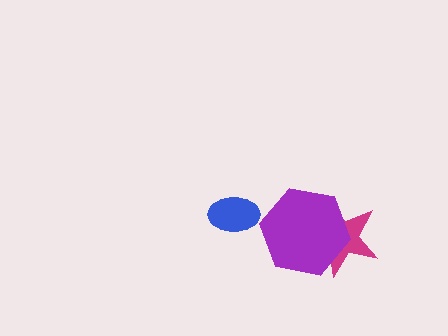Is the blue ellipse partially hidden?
No, no other shape covers it.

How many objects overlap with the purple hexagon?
1 object overlaps with the purple hexagon.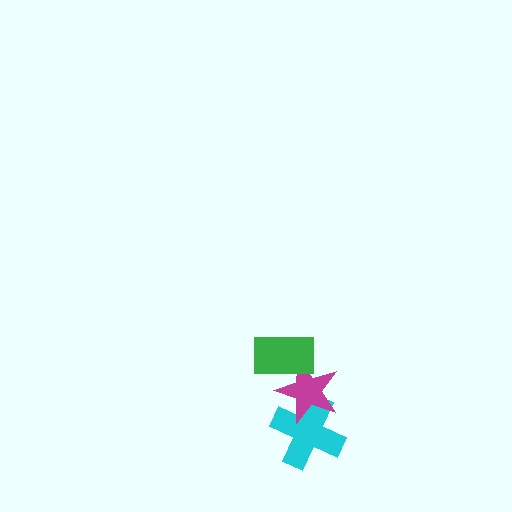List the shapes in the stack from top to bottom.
From top to bottom: the green rectangle, the magenta star, the cyan cross.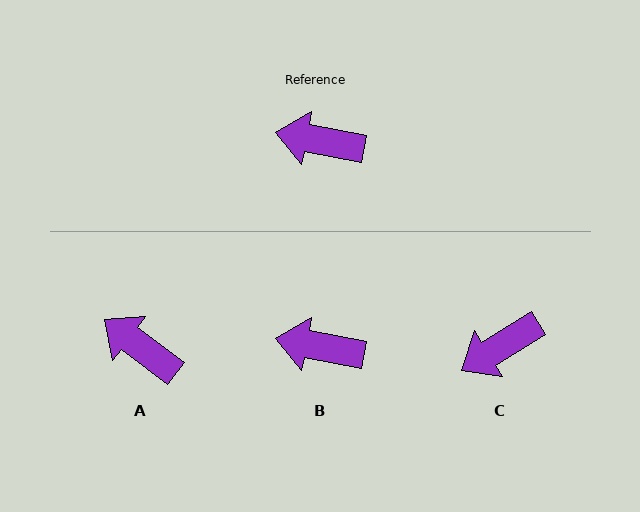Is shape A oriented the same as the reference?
No, it is off by about 26 degrees.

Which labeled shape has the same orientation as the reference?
B.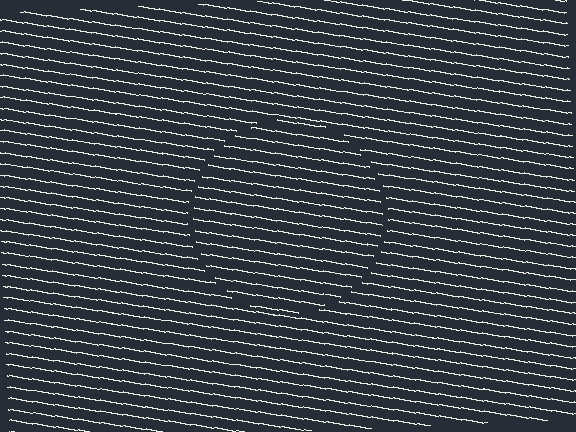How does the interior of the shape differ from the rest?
The interior of the shape contains the same grating, shifted by half a period — the contour is defined by the phase discontinuity where line-ends from the inner and outer gratings abut.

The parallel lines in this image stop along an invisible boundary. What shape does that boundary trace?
An illusory circle. The interior of the shape contains the same grating, shifted by half a period — the contour is defined by the phase discontinuity where line-ends from the inner and outer gratings abut.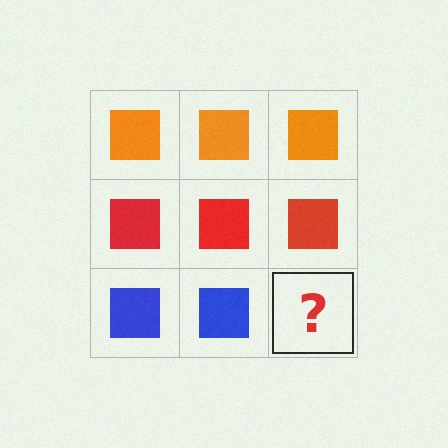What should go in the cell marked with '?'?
The missing cell should contain a blue square.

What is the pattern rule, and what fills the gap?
The rule is that each row has a consistent color. The gap should be filled with a blue square.